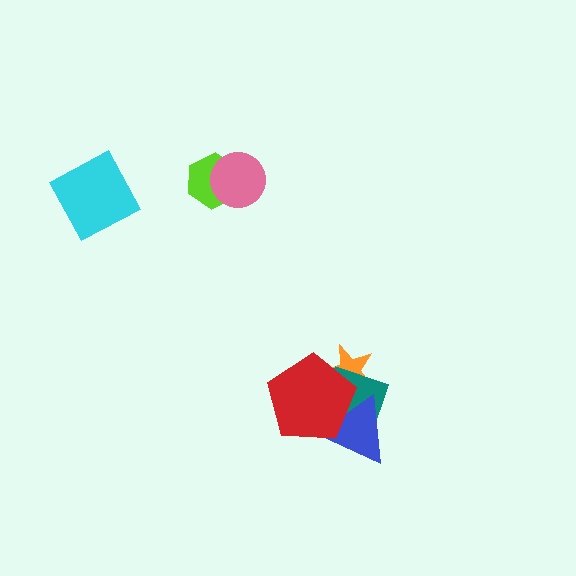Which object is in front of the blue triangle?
The red pentagon is in front of the blue triangle.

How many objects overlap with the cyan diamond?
0 objects overlap with the cyan diamond.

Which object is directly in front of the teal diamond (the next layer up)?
The blue triangle is directly in front of the teal diamond.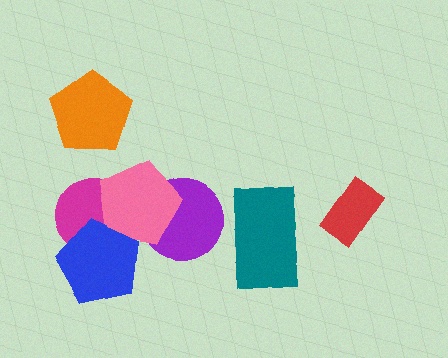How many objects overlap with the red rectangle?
0 objects overlap with the red rectangle.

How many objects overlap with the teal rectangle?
0 objects overlap with the teal rectangle.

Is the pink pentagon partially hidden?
Yes, it is partially covered by another shape.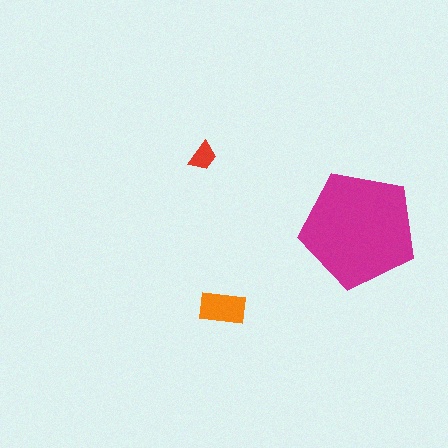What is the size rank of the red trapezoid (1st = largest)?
3rd.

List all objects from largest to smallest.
The magenta pentagon, the orange rectangle, the red trapezoid.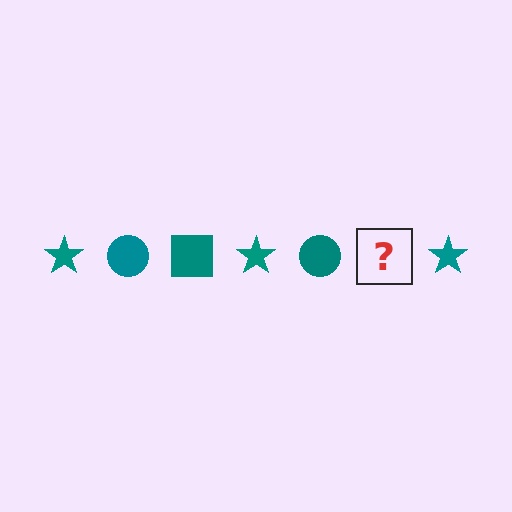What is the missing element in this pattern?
The missing element is a teal square.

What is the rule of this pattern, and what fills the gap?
The rule is that the pattern cycles through star, circle, square shapes in teal. The gap should be filled with a teal square.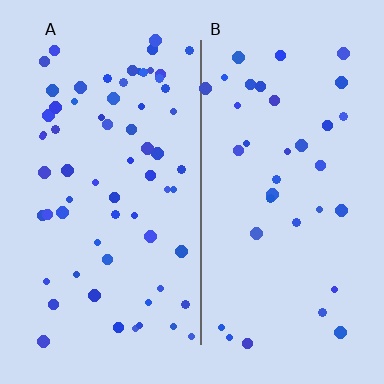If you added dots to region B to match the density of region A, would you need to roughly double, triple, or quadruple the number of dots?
Approximately double.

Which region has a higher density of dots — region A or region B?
A (the left).